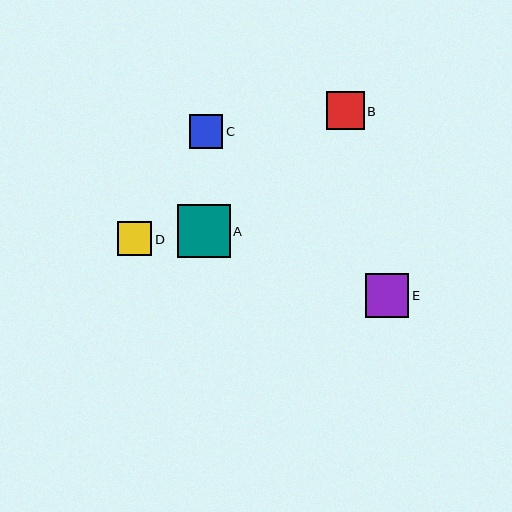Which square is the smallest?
Square C is the smallest with a size of approximately 33 pixels.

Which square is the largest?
Square A is the largest with a size of approximately 52 pixels.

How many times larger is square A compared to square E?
Square A is approximately 1.2 times the size of square E.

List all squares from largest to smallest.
From largest to smallest: A, E, B, D, C.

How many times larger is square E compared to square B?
Square E is approximately 1.2 times the size of square B.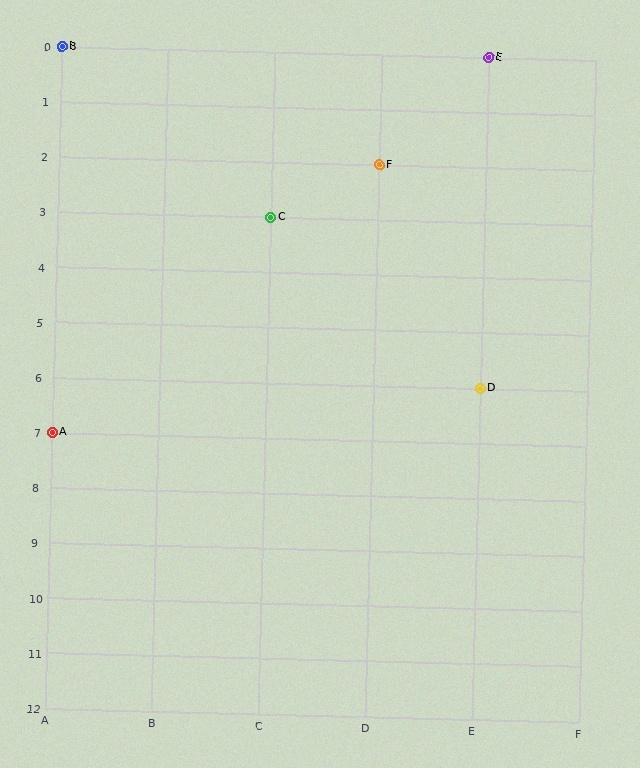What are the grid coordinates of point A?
Point A is at grid coordinates (A, 7).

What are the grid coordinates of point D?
Point D is at grid coordinates (E, 6).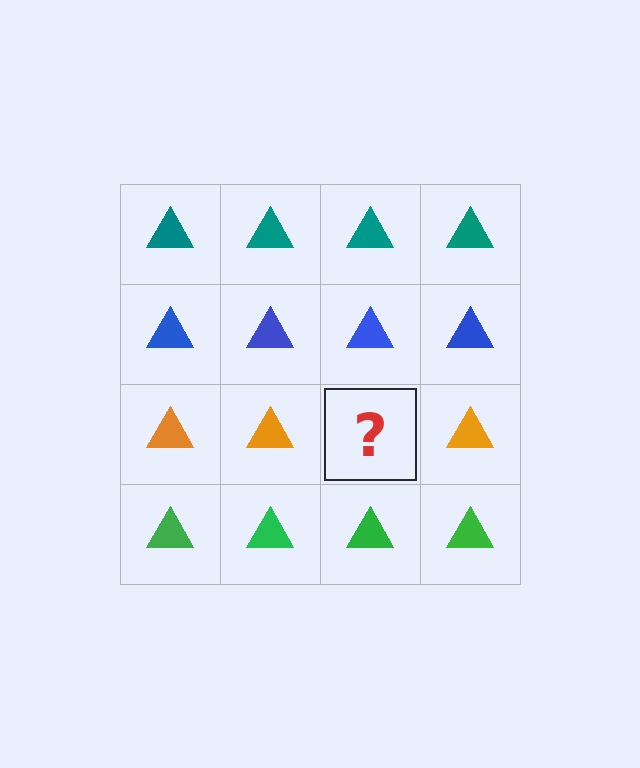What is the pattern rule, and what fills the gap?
The rule is that each row has a consistent color. The gap should be filled with an orange triangle.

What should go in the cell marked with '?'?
The missing cell should contain an orange triangle.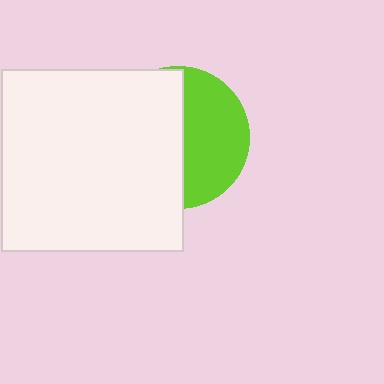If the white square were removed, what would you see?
You would see the complete lime circle.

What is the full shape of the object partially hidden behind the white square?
The partially hidden object is a lime circle.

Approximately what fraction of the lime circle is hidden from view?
Roughly 54% of the lime circle is hidden behind the white square.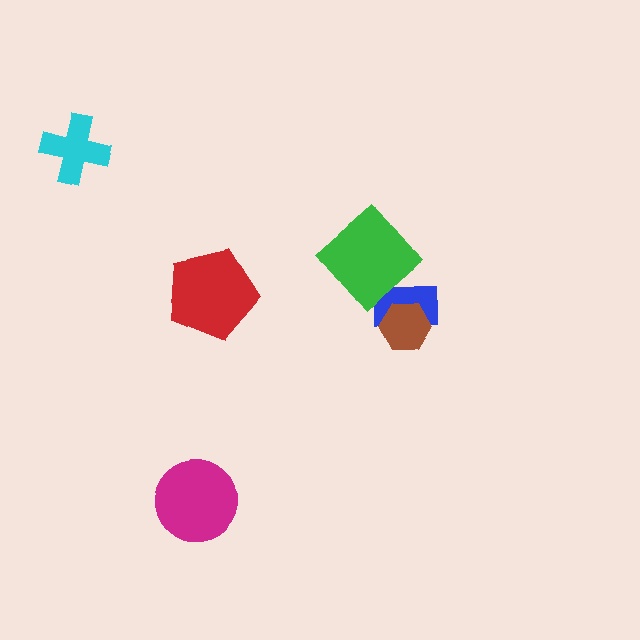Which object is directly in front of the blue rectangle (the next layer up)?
The brown hexagon is directly in front of the blue rectangle.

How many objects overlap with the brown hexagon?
1 object overlaps with the brown hexagon.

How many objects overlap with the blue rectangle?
2 objects overlap with the blue rectangle.